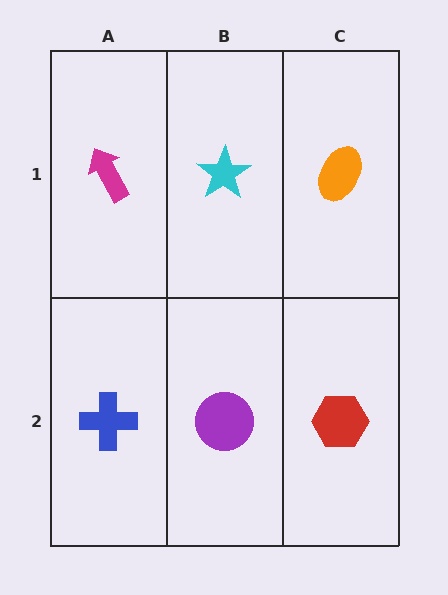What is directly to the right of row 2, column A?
A purple circle.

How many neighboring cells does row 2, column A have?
2.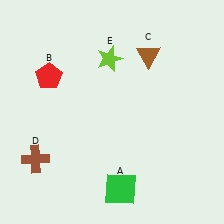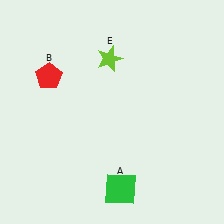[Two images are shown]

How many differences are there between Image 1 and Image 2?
There are 2 differences between the two images.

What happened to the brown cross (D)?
The brown cross (D) was removed in Image 2. It was in the bottom-left area of Image 1.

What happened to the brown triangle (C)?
The brown triangle (C) was removed in Image 2. It was in the top-right area of Image 1.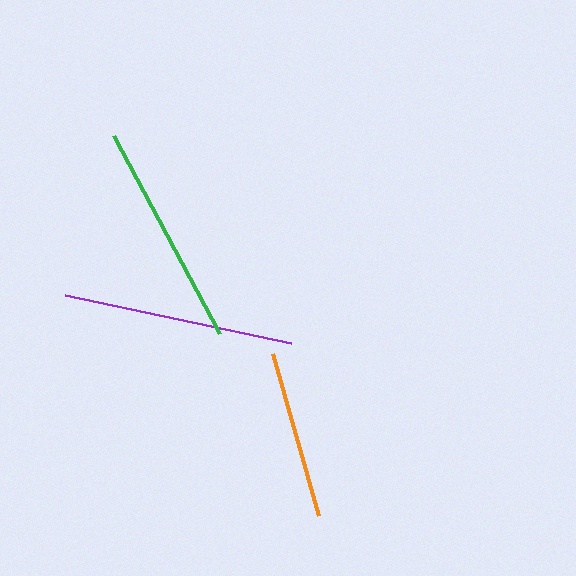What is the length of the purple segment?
The purple segment is approximately 231 pixels long.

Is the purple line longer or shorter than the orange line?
The purple line is longer than the orange line.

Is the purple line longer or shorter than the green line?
The purple line is longer than the green line.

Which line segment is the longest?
The purple line is the longest at approximately 231 pixels.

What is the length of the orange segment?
The orange segment is approximately 168 pixels long.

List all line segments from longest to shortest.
From longest to shortest: purple, green, orange.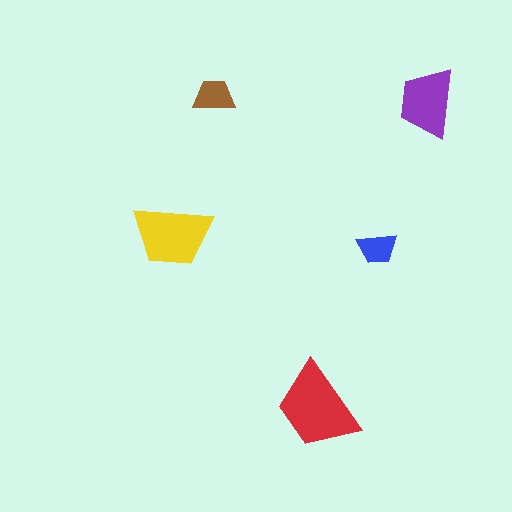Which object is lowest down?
The red trapezoid is bottommost.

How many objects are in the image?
There are 5 objects in the image.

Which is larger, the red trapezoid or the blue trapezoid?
The red one.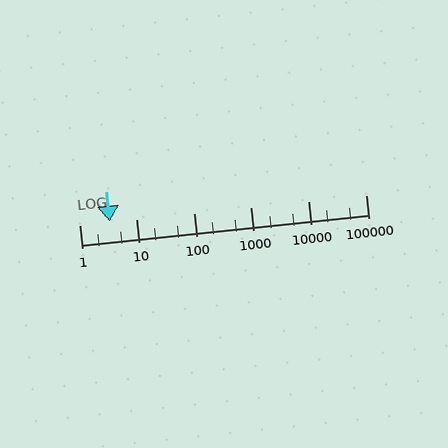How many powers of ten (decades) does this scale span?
The scale spans 5 decades, from 1 to 100000.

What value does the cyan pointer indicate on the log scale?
The pointer indicates approximately 3.4.